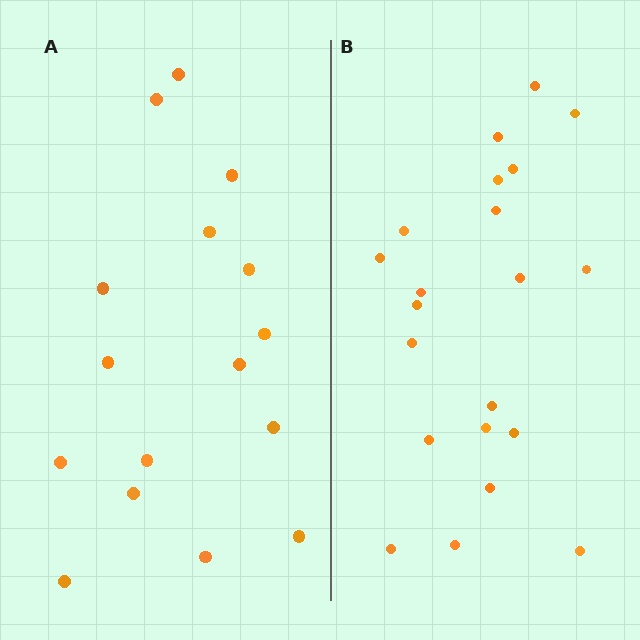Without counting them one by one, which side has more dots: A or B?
Region B (the right region) has more dots.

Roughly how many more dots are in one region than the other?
Region B has about 5 more dots than region A.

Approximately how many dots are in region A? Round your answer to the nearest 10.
About 20 dots. (The exact count is 16, which rounds to 20.)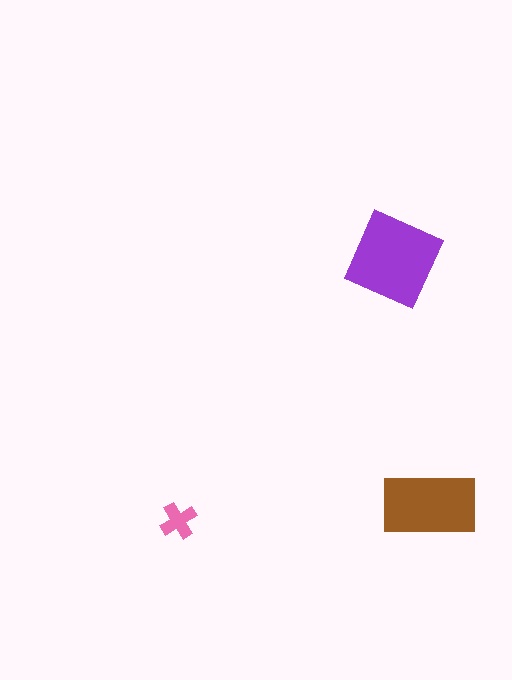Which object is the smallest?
The pink cross.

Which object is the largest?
The purple diamond.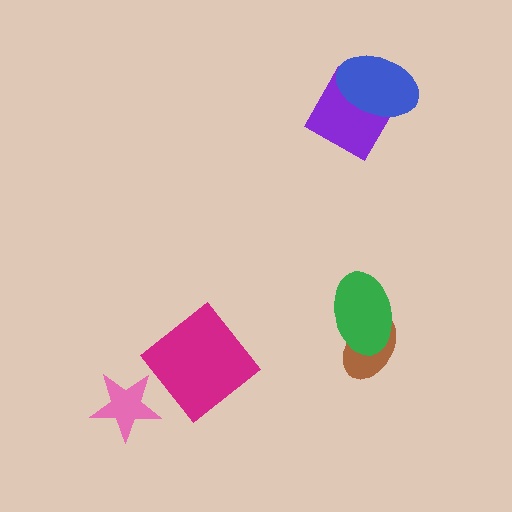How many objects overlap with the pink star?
0 objects overlap with the pink star.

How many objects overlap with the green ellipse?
1 object overlaps with the green ellipse.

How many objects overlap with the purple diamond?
1 object overlaps with the purple diamond.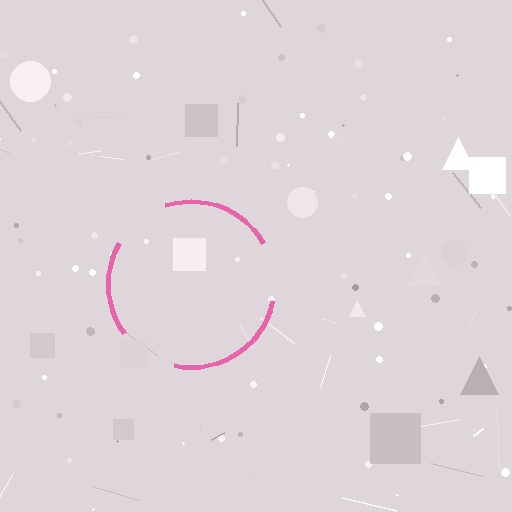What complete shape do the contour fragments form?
The contour fragments form a circle.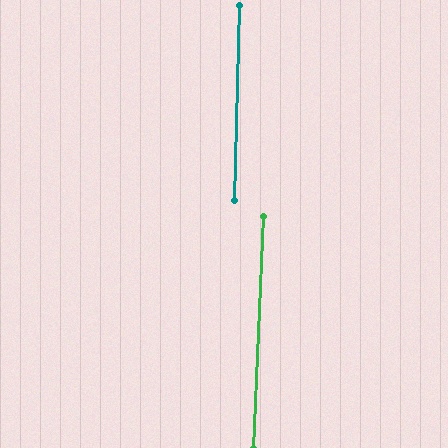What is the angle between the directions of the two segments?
Approximately 1 degree.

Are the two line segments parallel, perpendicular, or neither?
Parallel — their directions differ by only 1.0°.